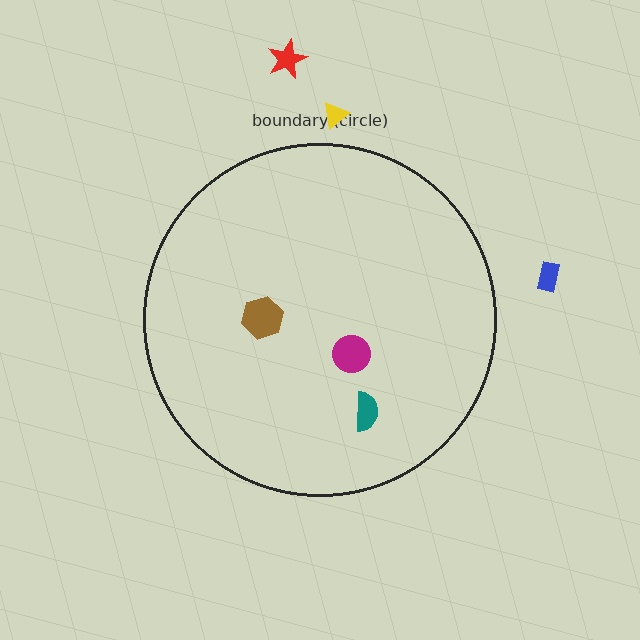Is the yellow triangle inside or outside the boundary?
Outside.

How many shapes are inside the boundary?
3 inside, 3 outside.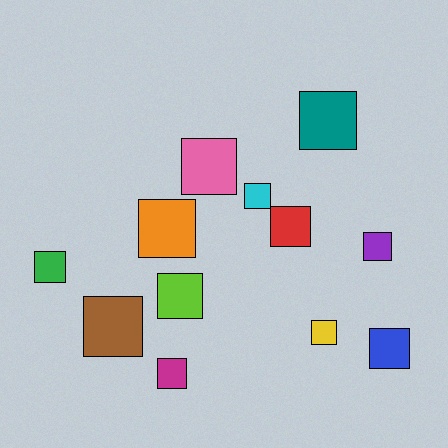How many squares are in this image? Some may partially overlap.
There are 12 squares.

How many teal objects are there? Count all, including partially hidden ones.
There is 1 teal object.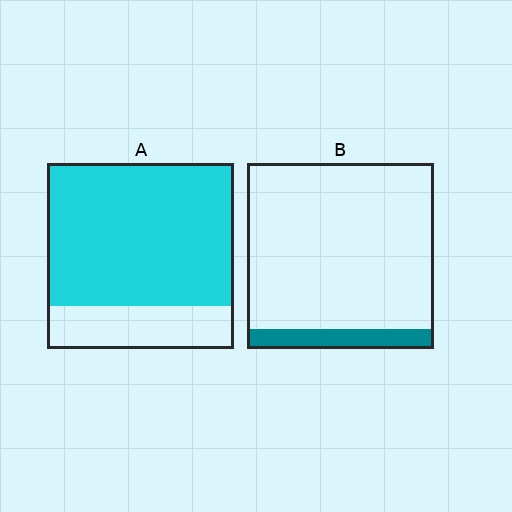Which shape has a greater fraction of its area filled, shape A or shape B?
Shape A.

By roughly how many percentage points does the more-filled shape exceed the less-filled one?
By roughly 65 percentage points (A over B).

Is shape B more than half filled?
No.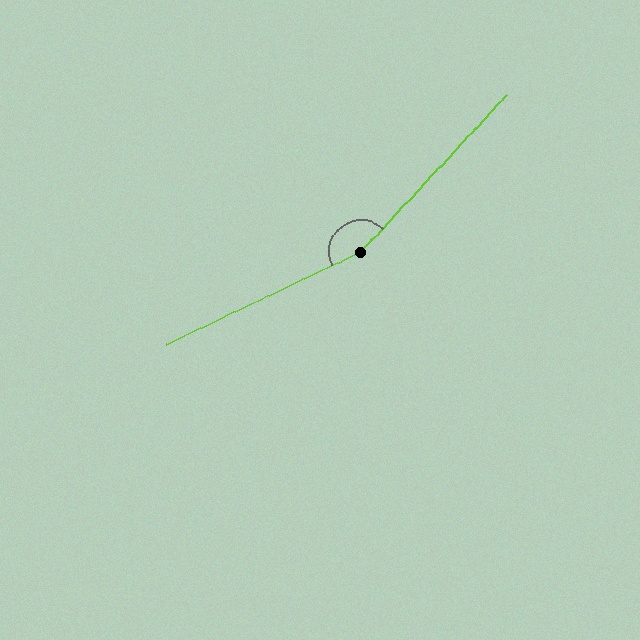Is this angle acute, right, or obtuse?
It is obtuse.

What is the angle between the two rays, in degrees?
Approximately 159 degrees.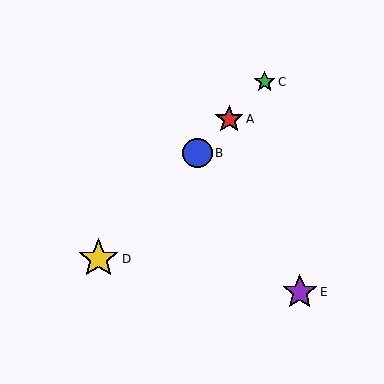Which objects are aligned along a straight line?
Objects A, B, C, D are aligned along a straight line.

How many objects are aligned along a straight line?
4 objects (A, B, C, D) are aligned along a straight line.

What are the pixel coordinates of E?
Object E is at (300, 292).